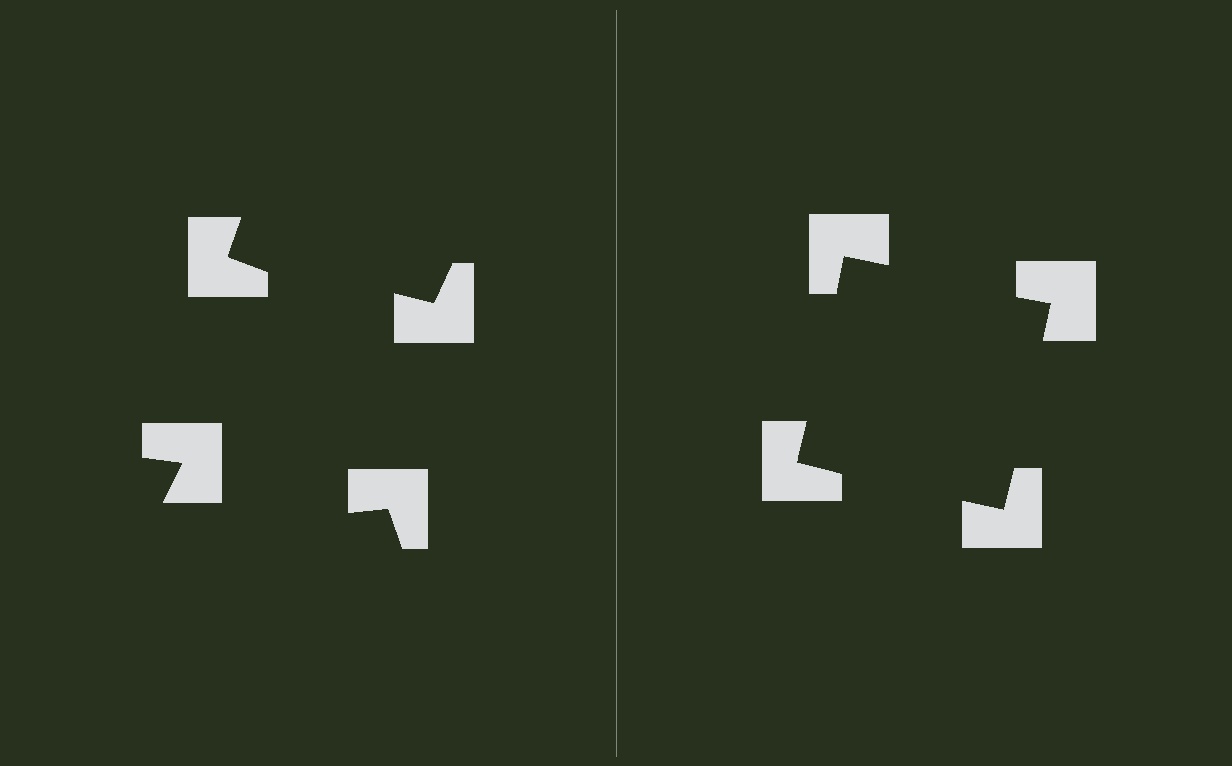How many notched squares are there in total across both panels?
8 — 4 on each side.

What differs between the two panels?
The notched squares are positioned identically on both sides; only the wedge orientations differ. On the right they align to a square; on the left they are misaligned.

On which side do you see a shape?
An illusory square appears on the right side. On the left side the wedge cuts are rotated, so no coherent shape forms.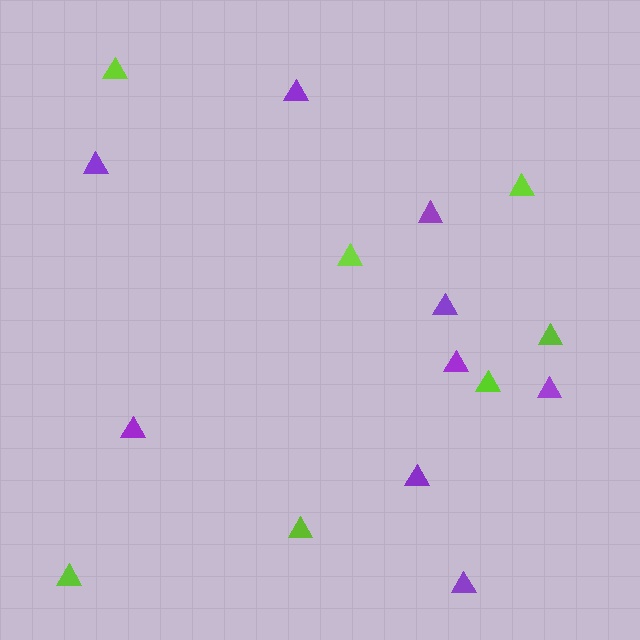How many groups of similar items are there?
There are 2 groups: one group of purple triangles (9) and one group of lime triangles (7).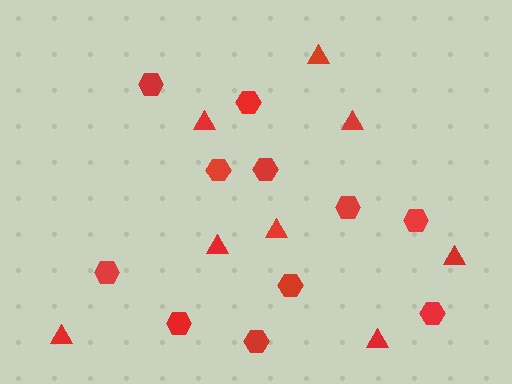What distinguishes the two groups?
There are 2 groups: one group of triangles (8) and one group of hexagons (11).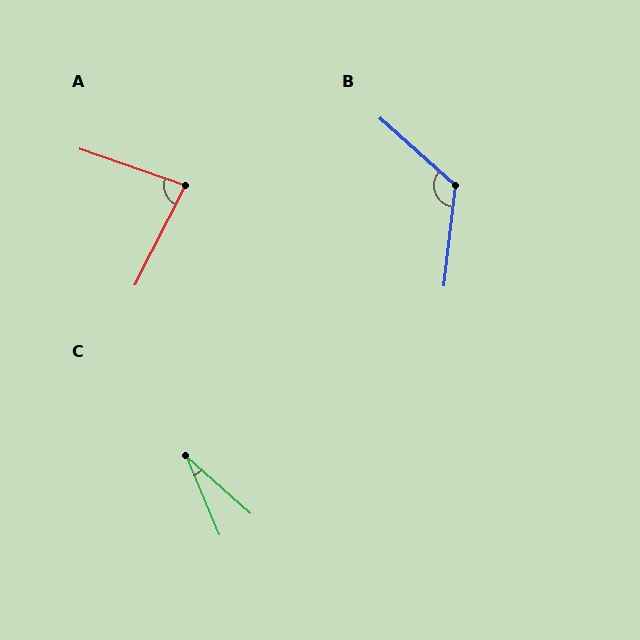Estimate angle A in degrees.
Approximately 82 degrees.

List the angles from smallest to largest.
C (25°), A (82°), B (125°).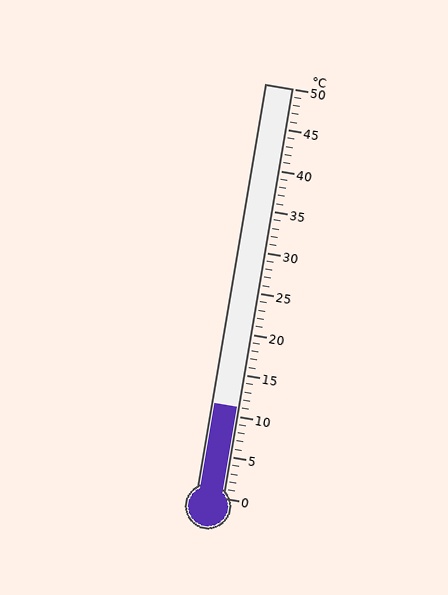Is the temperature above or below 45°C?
The temperature is below 45°C.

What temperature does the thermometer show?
The thermometer shows approximately 11°C.